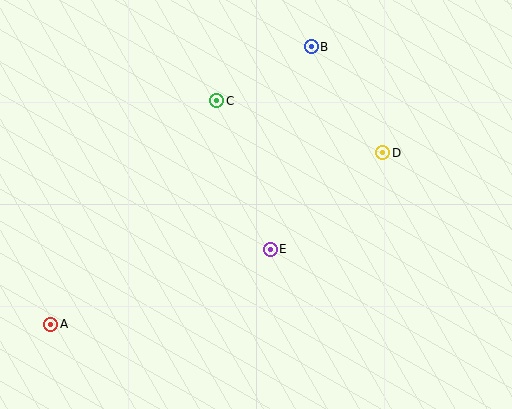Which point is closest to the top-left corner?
Point C is closest to the top-left corner.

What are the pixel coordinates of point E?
Point E is at (270, 249).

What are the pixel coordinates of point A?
Point A is at (51, 324).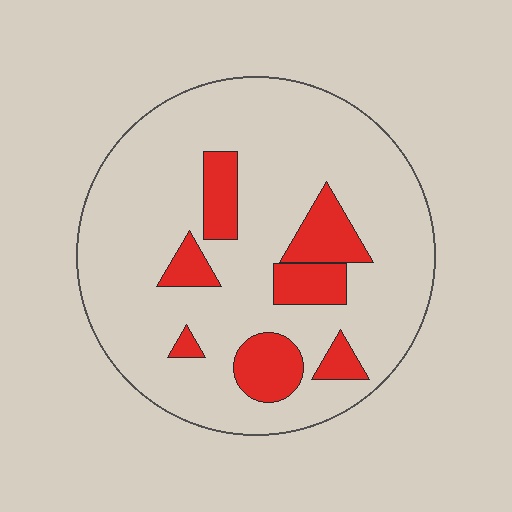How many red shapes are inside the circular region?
7.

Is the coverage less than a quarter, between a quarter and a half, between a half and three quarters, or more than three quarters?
Less than a quarter.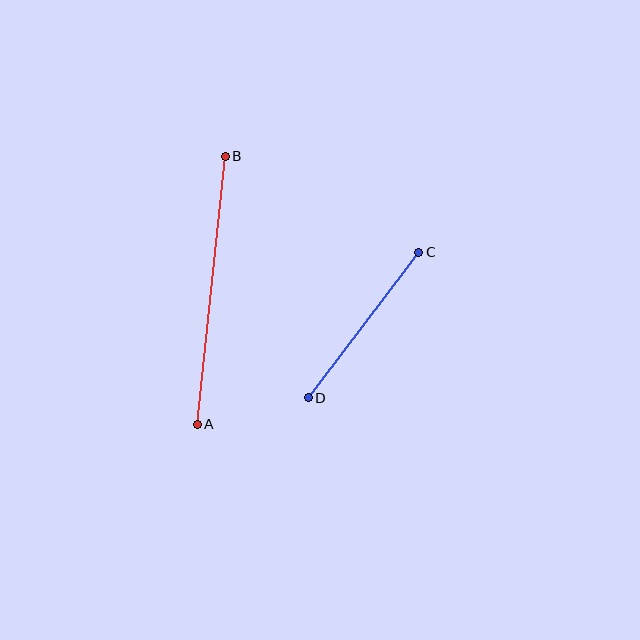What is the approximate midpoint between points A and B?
The midpoint is at approximately (211, 290) pixels.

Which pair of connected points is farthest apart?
Points A and B are farthest apart.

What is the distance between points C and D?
The distance is approximately 183 pixels.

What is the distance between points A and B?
The distance is approximately 270 pixels.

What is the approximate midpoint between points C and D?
The midpoint is at approximately (363, 325) pixels.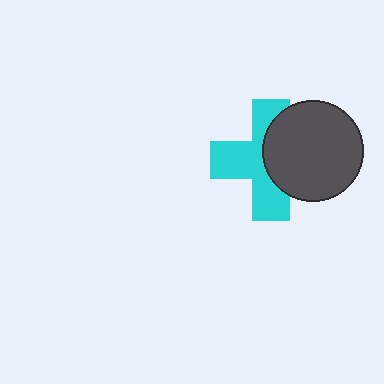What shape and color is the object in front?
The object in front is a dark gray circle.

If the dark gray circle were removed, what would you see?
You would see the complete cyan cross.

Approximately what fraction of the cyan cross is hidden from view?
Roughly 43% of the cyan cross is hidden behind the dark gray circle.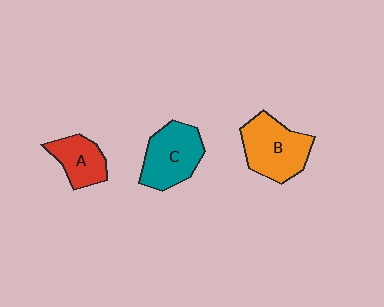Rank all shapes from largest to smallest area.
From largest to smallest: B (orange), C (teal), A (red).